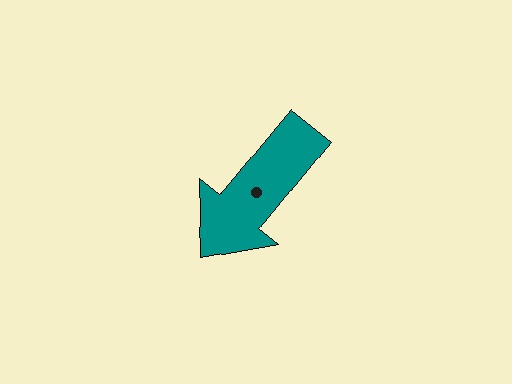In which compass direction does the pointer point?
Southwest.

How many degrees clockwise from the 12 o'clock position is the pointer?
Approximately 219 degrees.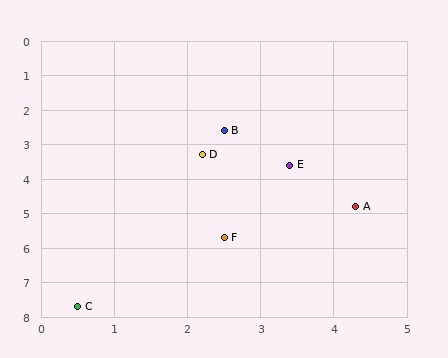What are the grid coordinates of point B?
Point B is at approximately (2.5, 2.6).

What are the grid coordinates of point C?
Point C is at approximately (0.5, 7.7).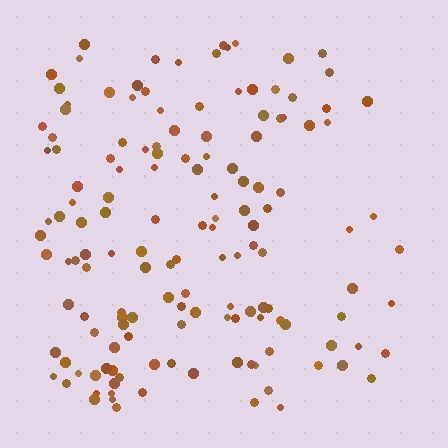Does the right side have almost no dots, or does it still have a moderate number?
Still a moderate number, just noticeably fewer than the left.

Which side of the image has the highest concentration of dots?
The left.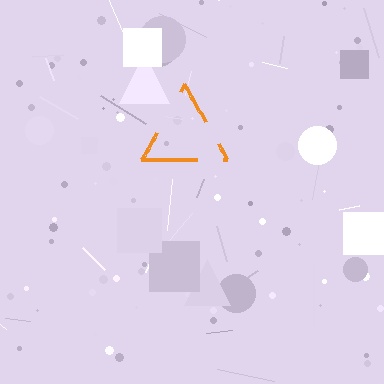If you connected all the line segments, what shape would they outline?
They would outline a triangle.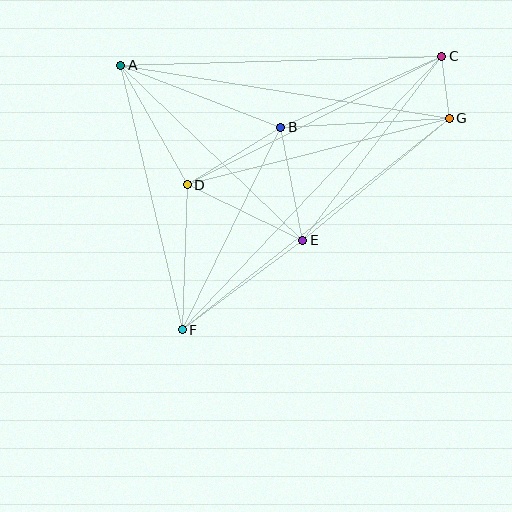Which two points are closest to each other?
Points C and G are closest to each other.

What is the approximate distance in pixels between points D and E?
The distance between D and E is approximately 128 pixels.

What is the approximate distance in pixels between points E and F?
The distance between E and F is approximately 150 pixels.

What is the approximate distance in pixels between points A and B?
The distance between A and B is approximately 171 pixels.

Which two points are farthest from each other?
Points C and F are farthest from each other.